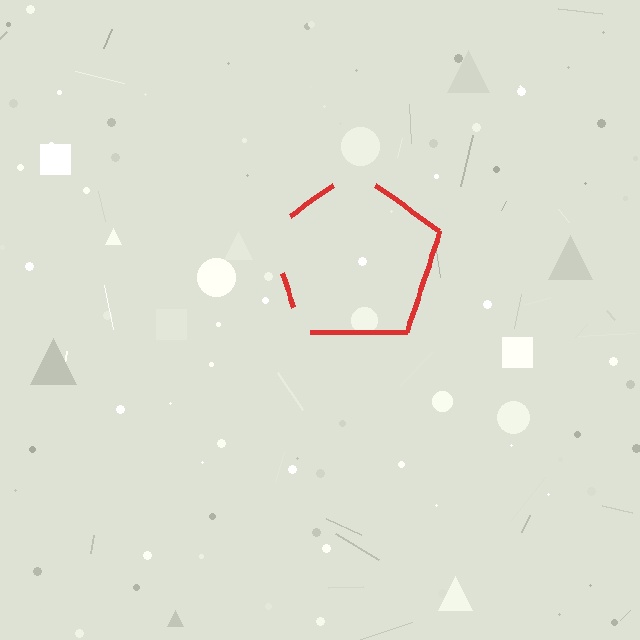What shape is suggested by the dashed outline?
The dashed outline suggests a pentagon.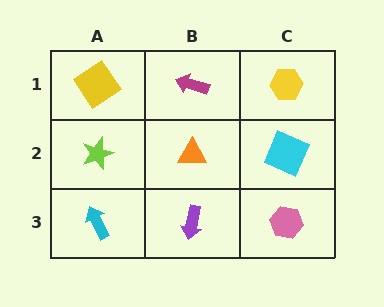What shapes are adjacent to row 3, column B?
An orange triangle (row 2, column B), a cyan arrow (row 3, column A), a pink hexagon (row 3, column C).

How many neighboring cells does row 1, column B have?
3.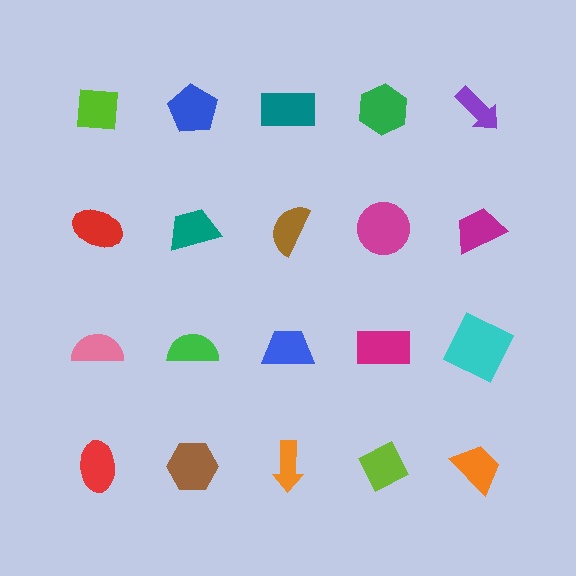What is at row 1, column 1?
A lime square.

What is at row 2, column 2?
A teal trapezoid.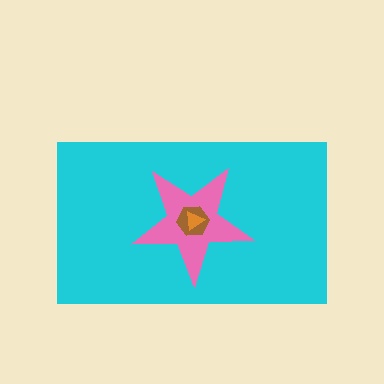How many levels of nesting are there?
4.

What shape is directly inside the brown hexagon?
The orange triangle.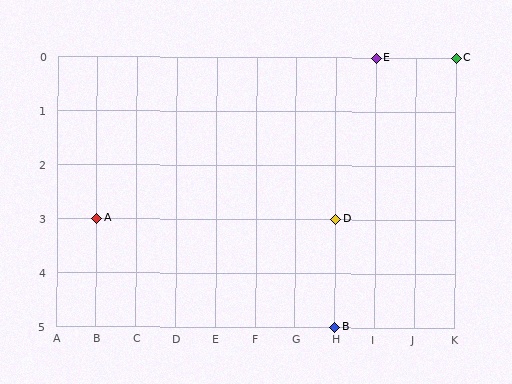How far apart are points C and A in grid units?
Points C and A are 9 columns and 3 rows apart (about 9.5 grid units diagonally).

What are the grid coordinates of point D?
Point D is at grid coordinates (H, 3).